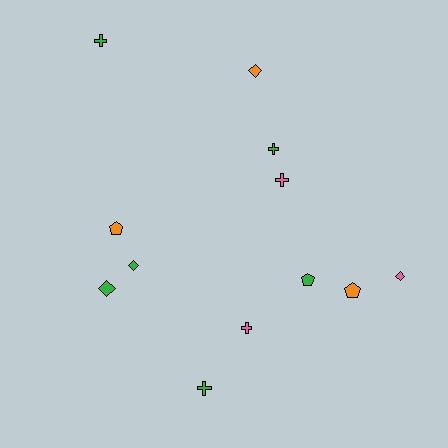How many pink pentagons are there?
There are no pink pentagons.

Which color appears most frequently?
Green, with 6 objects.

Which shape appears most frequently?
Cross, with 5 objects.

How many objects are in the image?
There are 12 objects.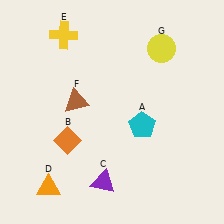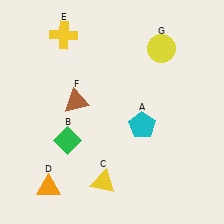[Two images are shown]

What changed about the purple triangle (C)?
In Image 1, C is purple. In Image 2, it changed to yellow.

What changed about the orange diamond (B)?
In Image 1, B is orange. In Image 2, it changed to green.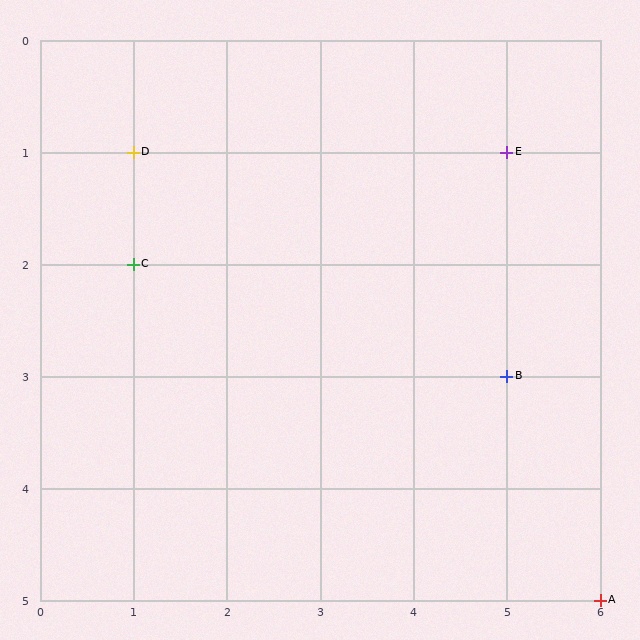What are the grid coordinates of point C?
Point C is at grid coordinates (1, 2).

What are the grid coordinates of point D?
Point D is at grid coordinates (1, 1).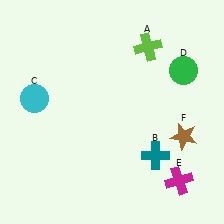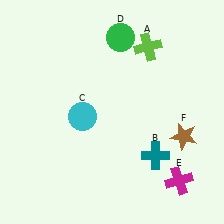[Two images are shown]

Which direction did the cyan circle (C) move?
The cyan circle (C) moved right.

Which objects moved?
The objects that moved are: the cyan circle (C), the green circle (D).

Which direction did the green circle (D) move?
The green circle (D) moved left.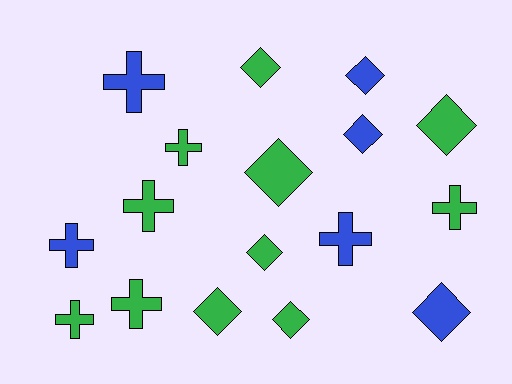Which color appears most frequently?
Green, with 11 objects.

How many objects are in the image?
There are 17 objects.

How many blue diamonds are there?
There are 3 blue diamonds.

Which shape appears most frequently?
Diamond, with 9 objects.